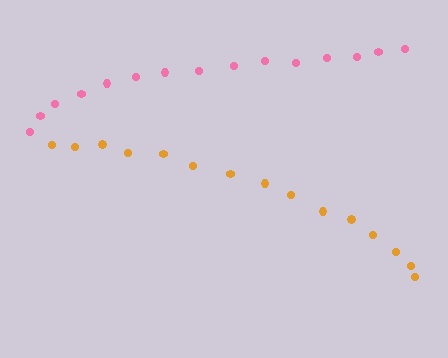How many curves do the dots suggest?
There are 2 distinct paths.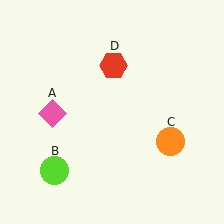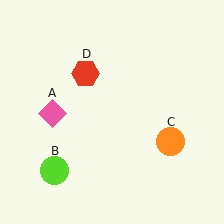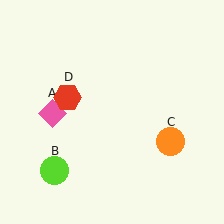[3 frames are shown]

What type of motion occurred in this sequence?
The red hexagon (object D) rotated counterclockwise around the center of the scene.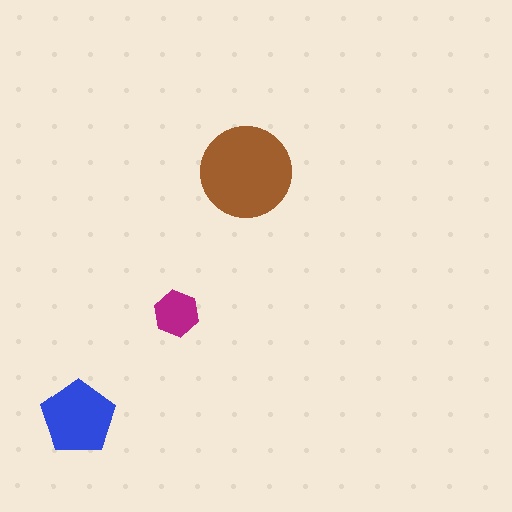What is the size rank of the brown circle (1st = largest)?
1st.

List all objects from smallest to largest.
The magenta hexagon, the blue pentagon, the brown circle.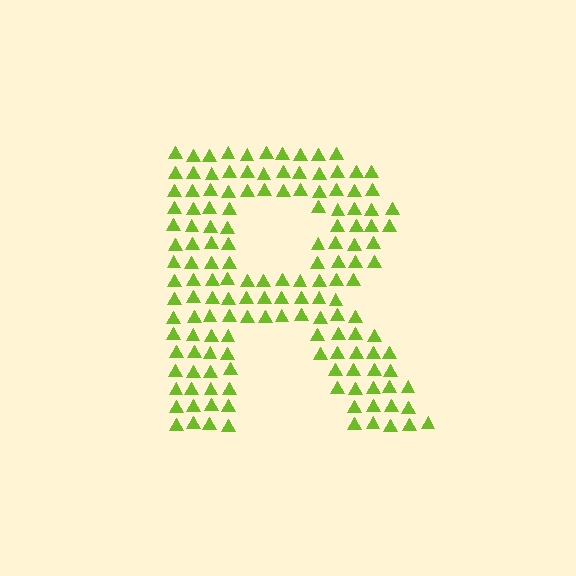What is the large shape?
The large shape is the letter R.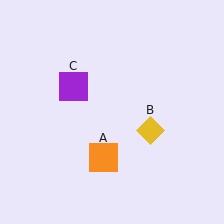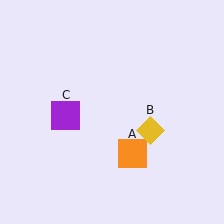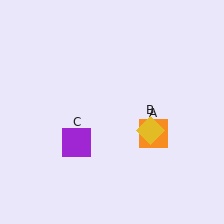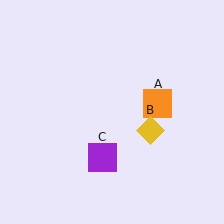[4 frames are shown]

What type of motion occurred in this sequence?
The orange square (object A), purple square (object C) rotated counterclockwise around the center of the scene.